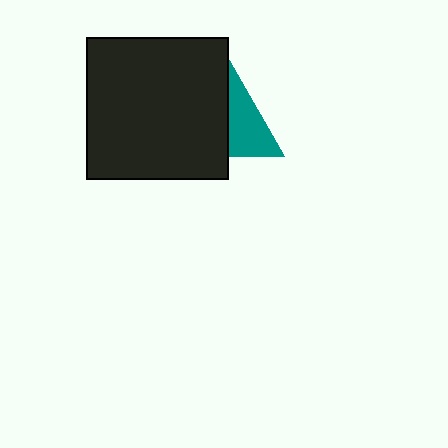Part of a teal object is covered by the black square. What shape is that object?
It is a triangle.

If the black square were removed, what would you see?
You would see the complete teal triangle.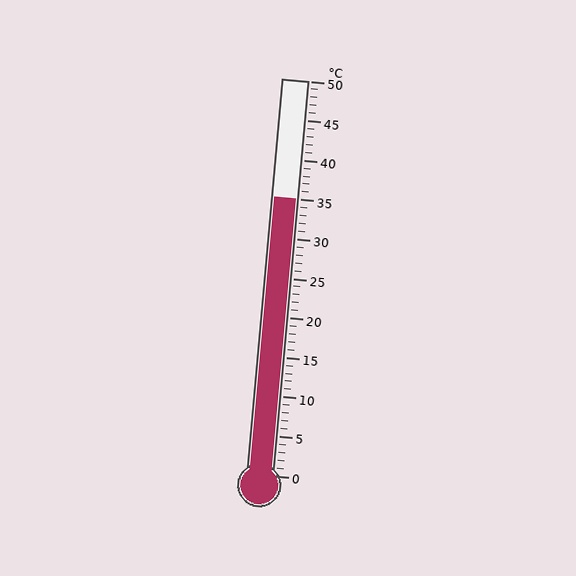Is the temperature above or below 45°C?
The temperature is below 45°C.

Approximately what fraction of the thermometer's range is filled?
The thermometer is filled to approximately 70% of its range.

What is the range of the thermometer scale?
The thermometer scale ranges from 0°C to 50°C.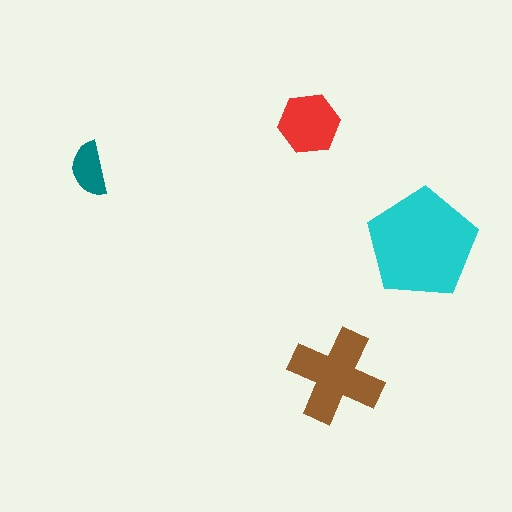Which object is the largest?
The cyan pentagon.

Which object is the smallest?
The teal semicircle.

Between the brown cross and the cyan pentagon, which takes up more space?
The cyan pentagon.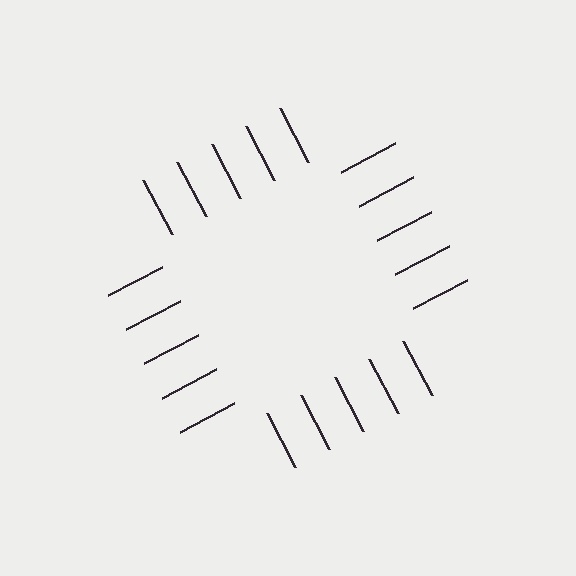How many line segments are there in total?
20 — 5 along each of the 4 edges.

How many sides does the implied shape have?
4 sides — the line-ends trace a square.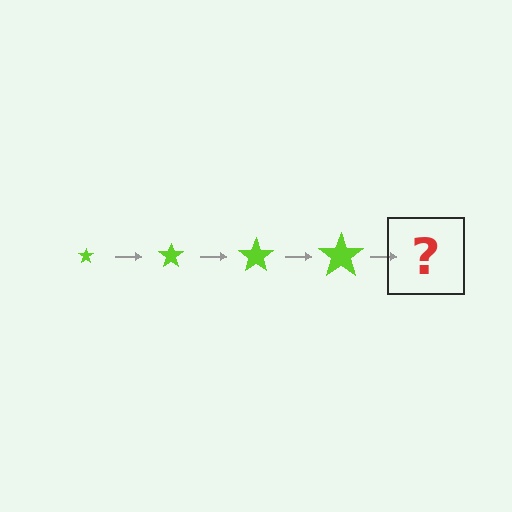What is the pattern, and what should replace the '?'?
The pattern is that the star gets progressively larger each step. The '?' should be a lime star, larger than the previous one.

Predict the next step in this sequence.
The next step is a lime star, larger than the previous one.